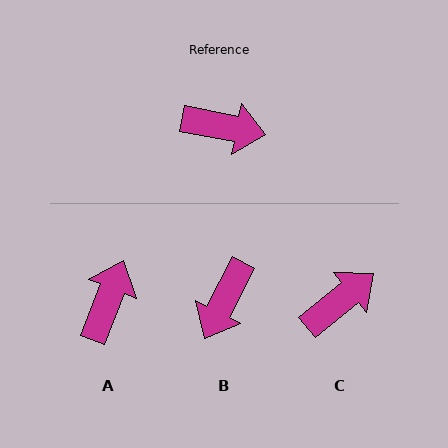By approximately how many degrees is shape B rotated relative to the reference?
Approximately 106 degrees clockwise.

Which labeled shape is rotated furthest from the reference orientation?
B, about 106 degrees away.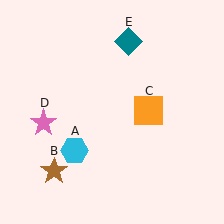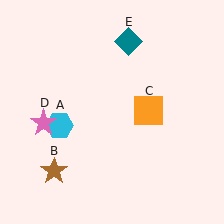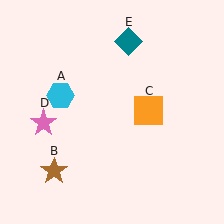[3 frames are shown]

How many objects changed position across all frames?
1 object changed position: cyan hexagon (object A).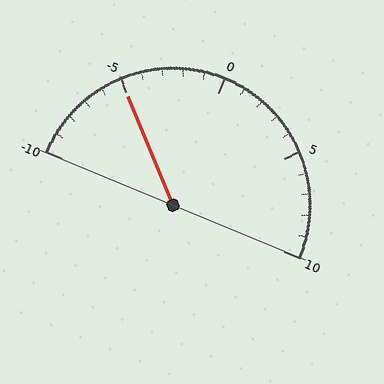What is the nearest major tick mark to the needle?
The nearest major tick mark is -5.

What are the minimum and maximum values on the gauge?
The gauge ranges from -10 to 10.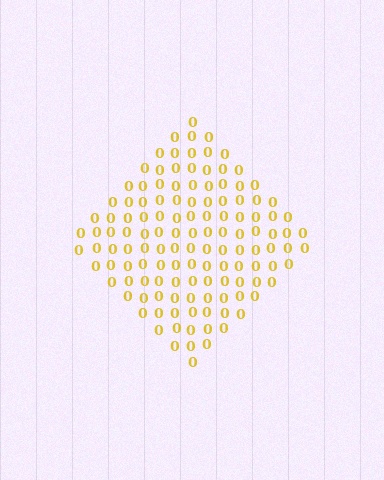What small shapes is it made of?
It is made of small digit 0's.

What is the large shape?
The large shape is a diamond.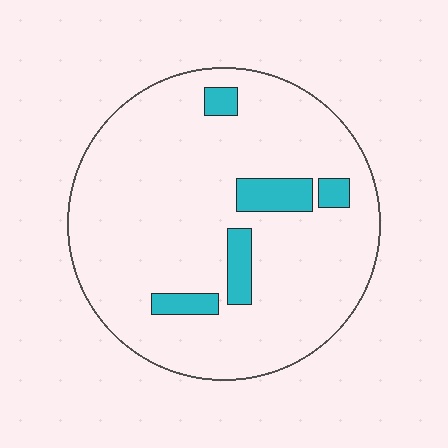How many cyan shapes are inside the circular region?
5.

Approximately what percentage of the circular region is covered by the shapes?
Approximately 10%.